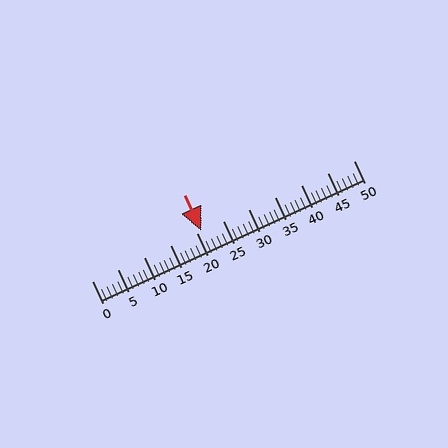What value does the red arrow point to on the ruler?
The red arrow points to approximately 21.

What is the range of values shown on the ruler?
The ruler shows values from 0 to 50.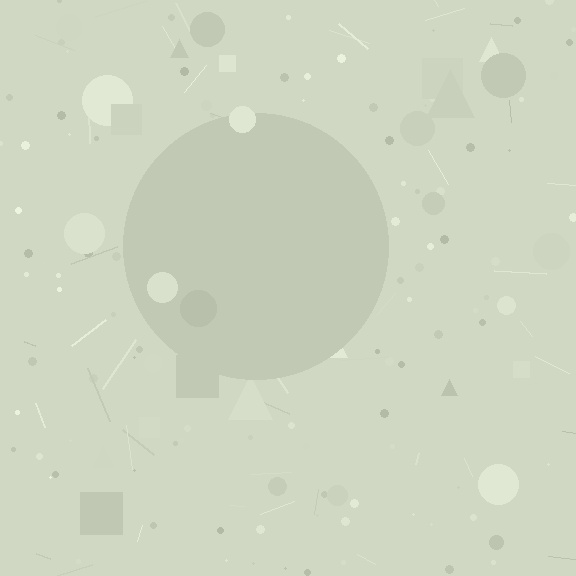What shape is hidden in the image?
A circle is hidden in the image.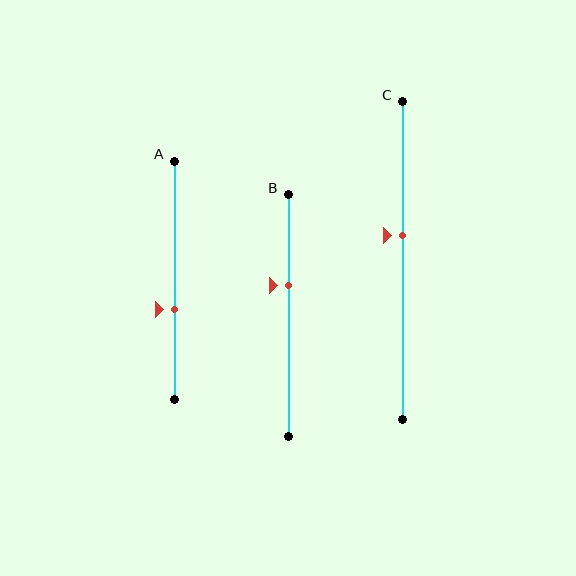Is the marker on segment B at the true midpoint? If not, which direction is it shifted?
No, the marker on segment B is shifted upward by about 13% of the segment length.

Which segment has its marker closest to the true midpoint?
Segment C has its marker closest to the true midpoint.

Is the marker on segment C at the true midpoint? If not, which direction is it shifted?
No, the marker on segment C is shifted upward by about 8% of the segment length.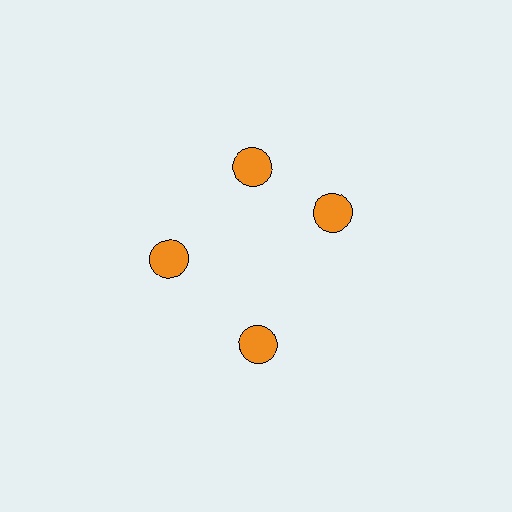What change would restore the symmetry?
The symmetry would be restored by rotating it back into even spacing with its neighbors so that all 4 circles sit at equal angles and equal distance from the center.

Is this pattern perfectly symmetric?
No. The 4 orange circles are arranged in a ring, but one element near the 3 o'clock position is rotated out of alignment along the ring, breaking the 4-fold rotational symmetry.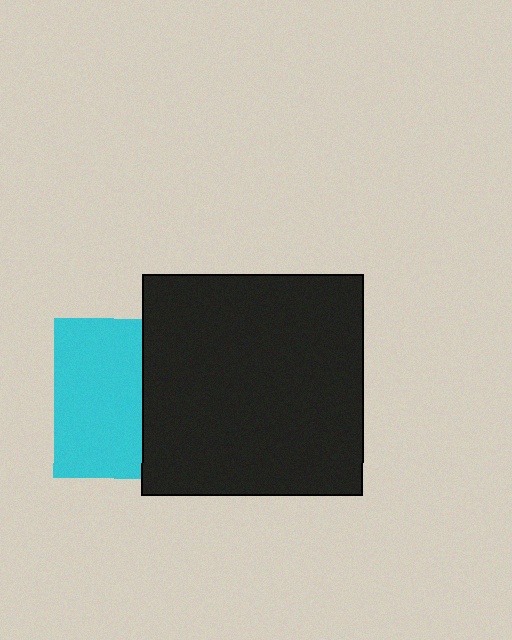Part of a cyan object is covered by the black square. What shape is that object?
It is a square.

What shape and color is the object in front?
The object in front is a black square.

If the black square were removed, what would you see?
You would see the complete cyan square.